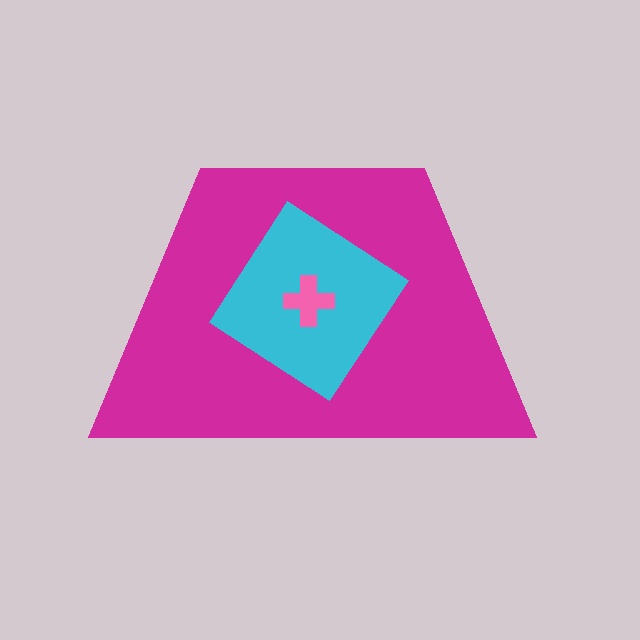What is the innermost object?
The pink cross.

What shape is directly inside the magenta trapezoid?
The cyan diamond.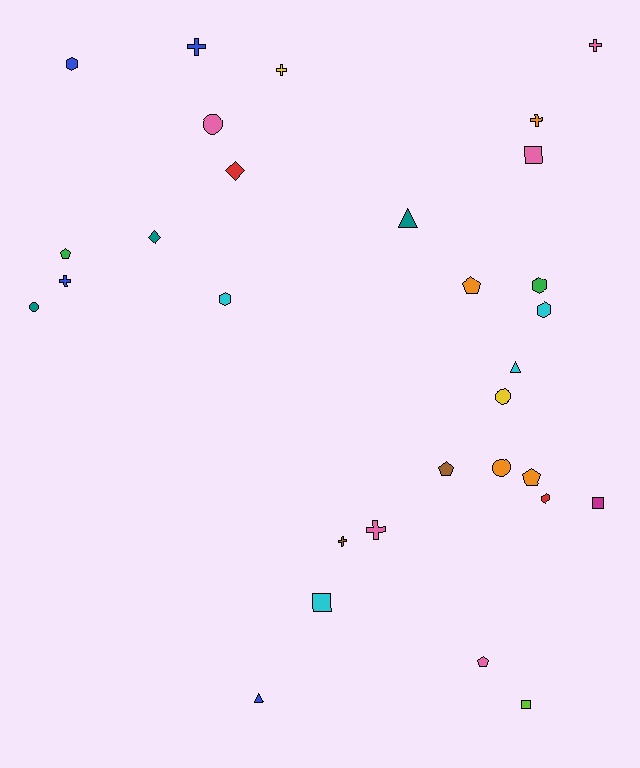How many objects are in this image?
There are 30 objects.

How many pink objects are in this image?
There are 5 pink objects.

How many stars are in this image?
There are no stars.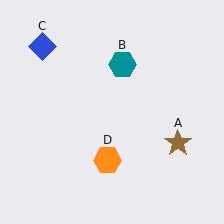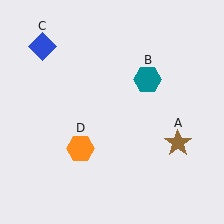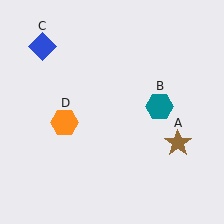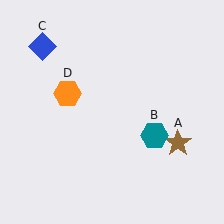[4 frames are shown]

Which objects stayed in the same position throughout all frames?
Brown star (object A) and blue diamond (object C) remained stationary.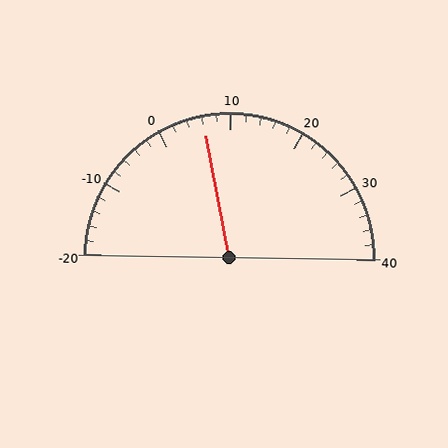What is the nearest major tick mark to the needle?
The nearest major tick mark is 10.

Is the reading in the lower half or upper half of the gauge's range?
The reading is in the lower half of the range (-20 to 40).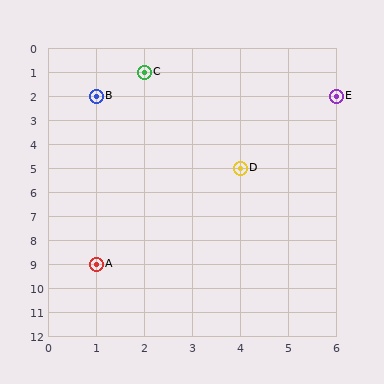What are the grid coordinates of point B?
Point B is at grid coordinates (1, 2).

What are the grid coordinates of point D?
Point D is at grid coordinates (4, 5).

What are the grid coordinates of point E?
Point E is at grid coordinates (6, 2).